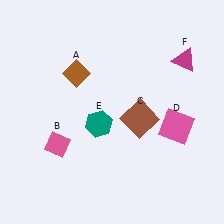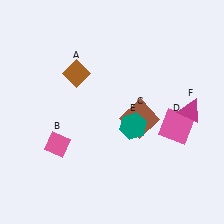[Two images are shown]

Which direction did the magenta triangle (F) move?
The magenta triangle (F) moved down.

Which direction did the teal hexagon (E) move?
The teal hexagon (E) moved right.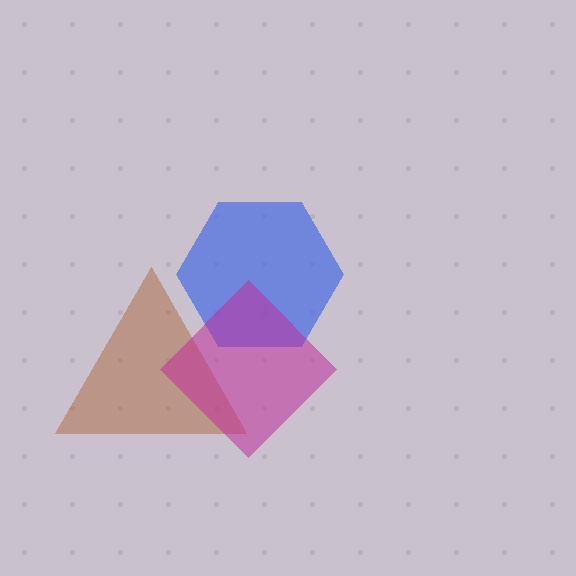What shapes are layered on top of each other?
The layered shapes are: a blue hexagon, a brown triangle, a magenta diamond.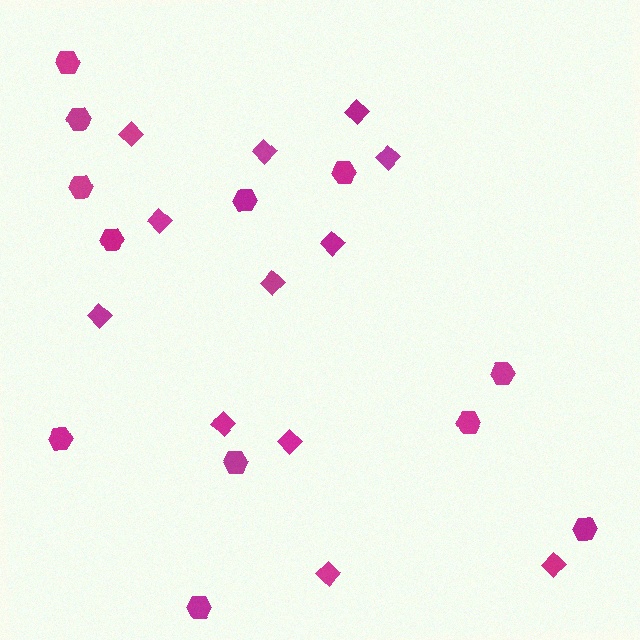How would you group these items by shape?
There are 2 groups: one group of diamonds (12) and one group of hexagons (12).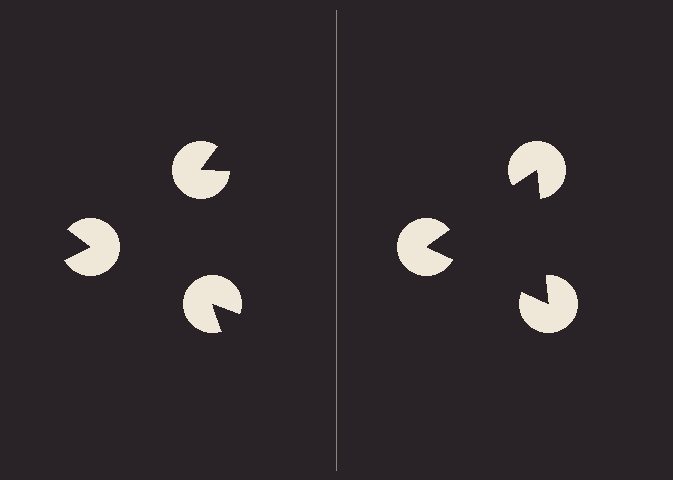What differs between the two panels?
The pac-man discs are positioned identically on both sides; only the wedge orientations differ. On the right they align to a triangle; on the left they are misaligned.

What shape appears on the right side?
An illusory triangle.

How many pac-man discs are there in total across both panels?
6 — 3 on each side.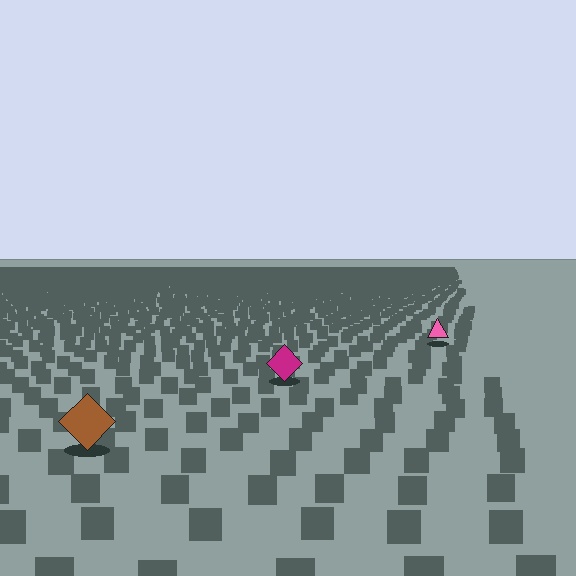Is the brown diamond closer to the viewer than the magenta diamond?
Yes. The brown diamond is closer — you can tell from the texture gradient: the ground texture is coarser near it.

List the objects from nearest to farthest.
From nearest to farthest: the brown diamond, the magenta diamond, the pink triangle.